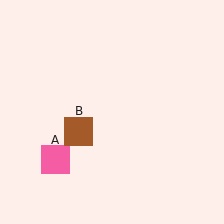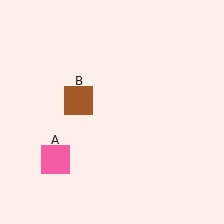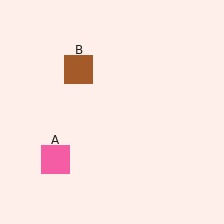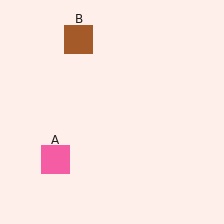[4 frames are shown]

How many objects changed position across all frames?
1 object changed position: brown square (object B).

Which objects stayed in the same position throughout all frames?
Pink square (object A) remained stationary.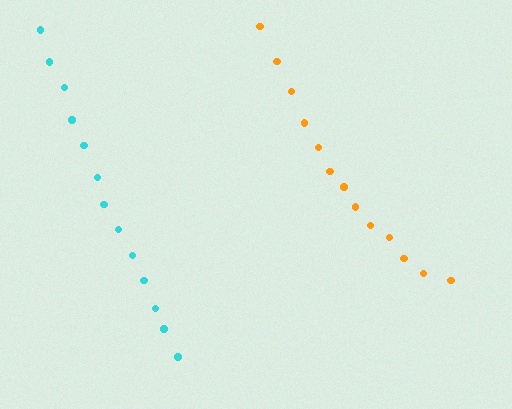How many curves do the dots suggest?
There are 2 distinct paths.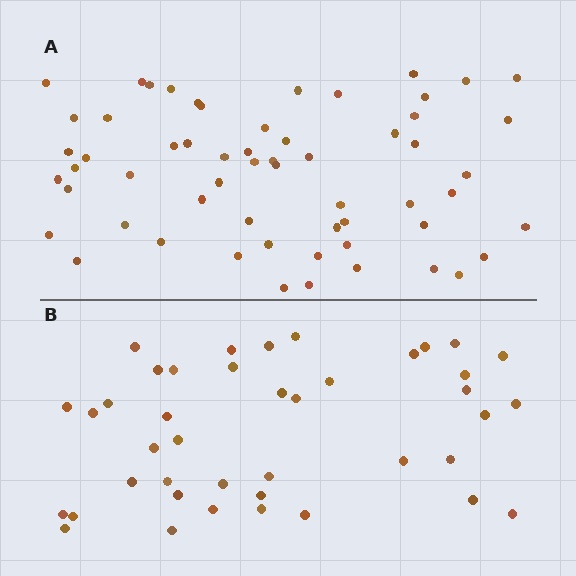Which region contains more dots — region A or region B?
Region A (the top region) has more dots.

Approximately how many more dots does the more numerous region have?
Region A has approximately 20 more dots than region B.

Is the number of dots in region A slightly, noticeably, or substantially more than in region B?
Region A has noticeably more, but not dramatically so. The ratio is roughly 1.4 to 1.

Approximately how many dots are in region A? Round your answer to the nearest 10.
About 60 dots. (The exact count is 59, which rounds to 60.)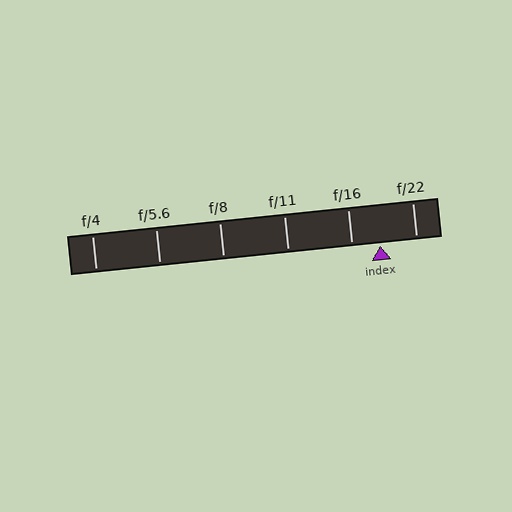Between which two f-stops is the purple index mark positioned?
The index mark is between f/16 and f/22.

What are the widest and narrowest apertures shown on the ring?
The widest aperture shown is f/4 and the narrowest is f/22.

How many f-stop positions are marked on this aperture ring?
There are 6 f-stop positions marked.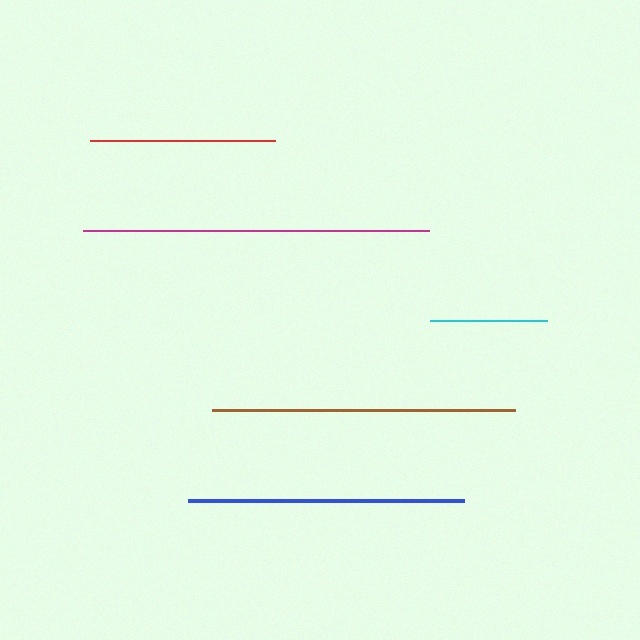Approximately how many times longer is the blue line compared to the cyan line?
The blue line is approximately 2.4 times the length of the cyan line.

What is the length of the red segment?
The red segment is approximately 185 pixels long.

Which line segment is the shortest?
The cyan line is the shortest at approximately 116 pixels.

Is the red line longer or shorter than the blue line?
The blue line is longer than the red line.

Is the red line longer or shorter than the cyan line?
The red line is longer than the cyan line.